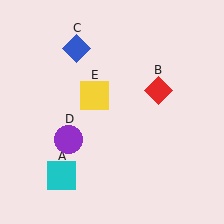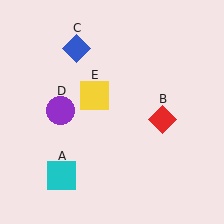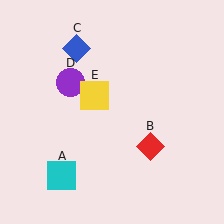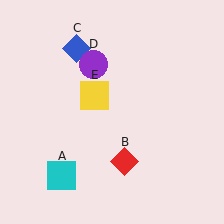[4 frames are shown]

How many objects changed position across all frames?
2 objects changed position: red diamond (object B), purple circle (object D).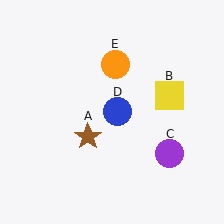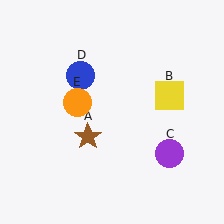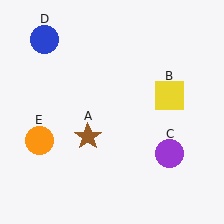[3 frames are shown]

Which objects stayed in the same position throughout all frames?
Brown star (object A) and yellow square (object B) and purple circle (object C) remained stationary.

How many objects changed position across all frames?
2 objects changed position: blue circle (object D), orange circle (object E).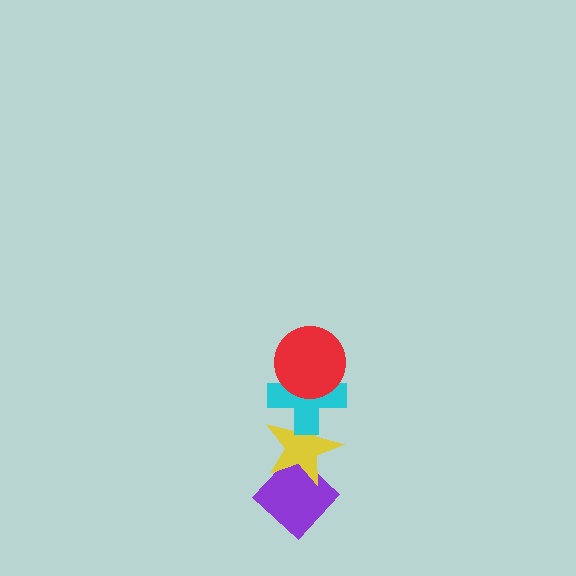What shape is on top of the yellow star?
The cyan cross is on top of the yellow star.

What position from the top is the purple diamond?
The purple diamond is 4th from the top.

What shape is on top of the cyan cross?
The red circle is on top of the cyan cross.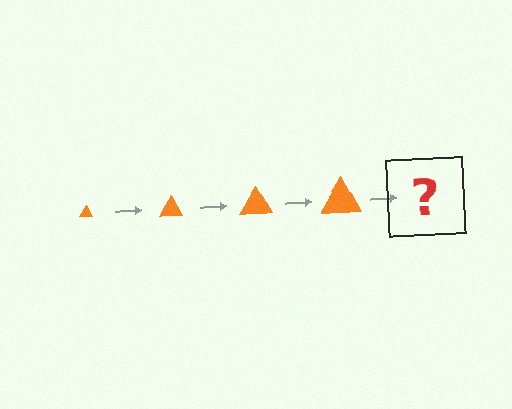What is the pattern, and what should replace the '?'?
The pattern is that the triangle gets progressively larger each step. The '?' should be an orange triangle, larger than the previous one.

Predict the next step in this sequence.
The next step is an orange triangle, larger than the previous one.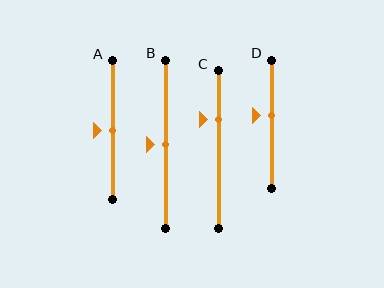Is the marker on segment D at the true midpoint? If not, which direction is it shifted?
No, the marker on segment D is shifted upward by about 7% of the segment length.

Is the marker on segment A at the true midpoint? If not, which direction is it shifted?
Yes, the marker on segment A is at the true midpoint.